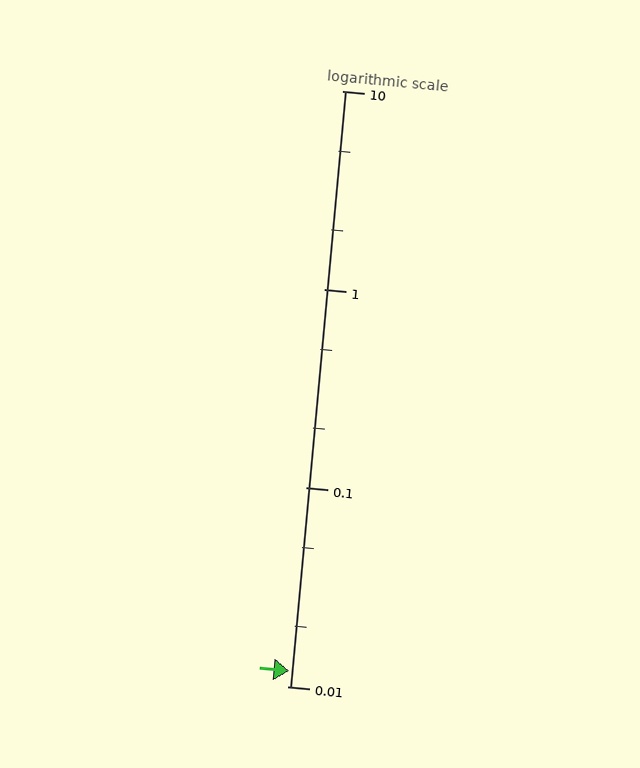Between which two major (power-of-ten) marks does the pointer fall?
The pointer is between 0.01 and 0.1.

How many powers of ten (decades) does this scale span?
The scale spans 3 decades, from 0.01 to 10.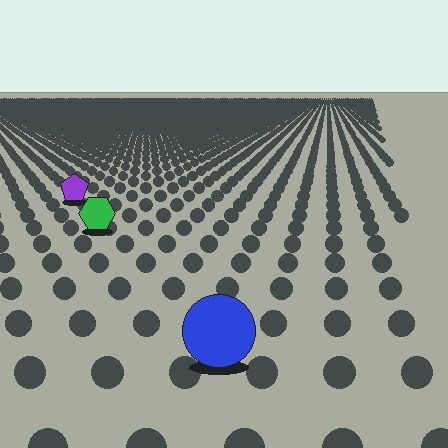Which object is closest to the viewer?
The blue circle is closest. The texture marks near it are larger and more spread out.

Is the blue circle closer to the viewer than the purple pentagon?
Yes. The blue circle is closer — you can tell from the texture gradient: the ground texture is coarser near it.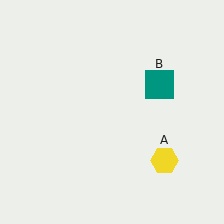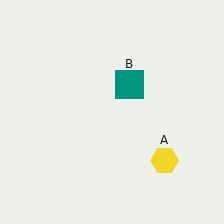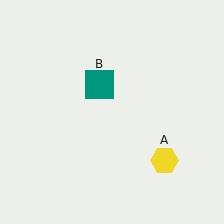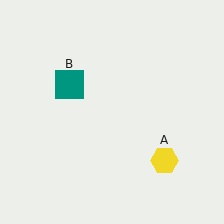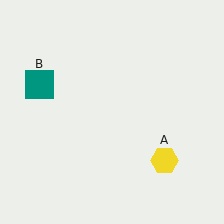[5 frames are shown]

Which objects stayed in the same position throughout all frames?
Yellow hexagon (object A) remained stationary.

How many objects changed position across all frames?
1 object changed position: teal square (object B).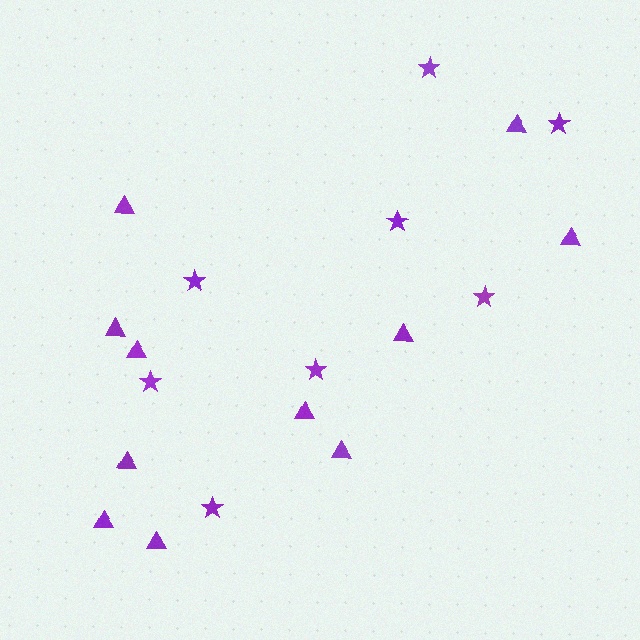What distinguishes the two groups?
There are 2 groups: one group of triangles (11) and one group of stars (8).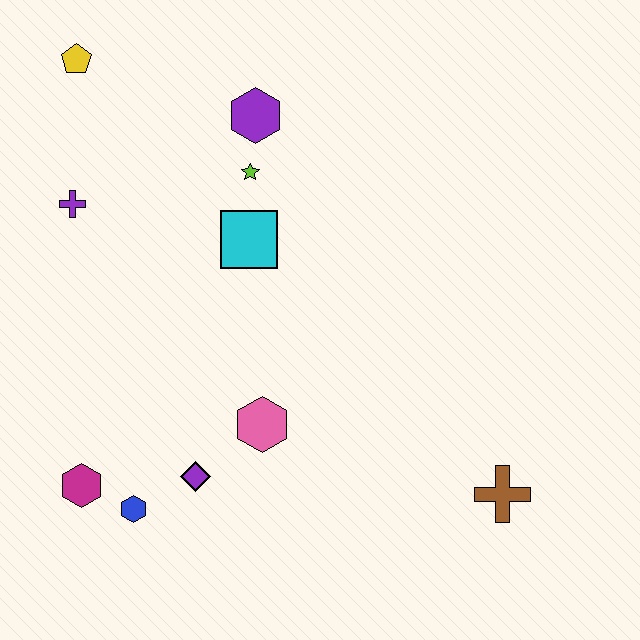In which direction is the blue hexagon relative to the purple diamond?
The blue hexagon is to the left of the purple diamond.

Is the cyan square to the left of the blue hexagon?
No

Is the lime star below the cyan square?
No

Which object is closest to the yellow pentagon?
The purple cross is closest to the yellow pentagon.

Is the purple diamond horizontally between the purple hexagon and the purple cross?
Yes